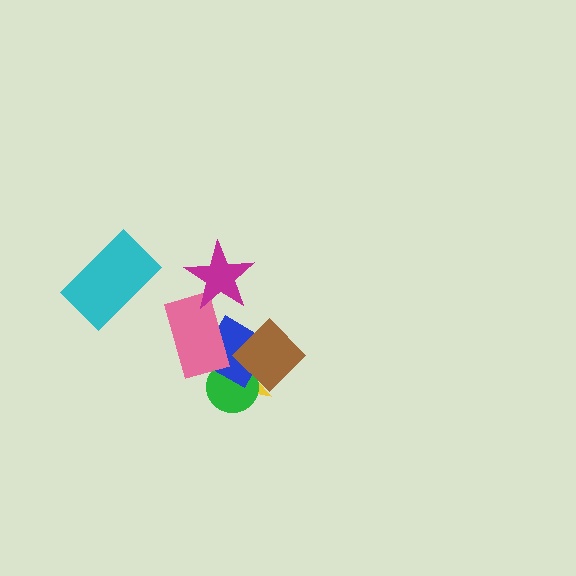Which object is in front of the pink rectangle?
The magenta star is in front of the pink rectangle.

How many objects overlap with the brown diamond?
3 objects overlap with the brown diamond.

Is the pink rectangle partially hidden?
Yes, it is partially covered by another shape.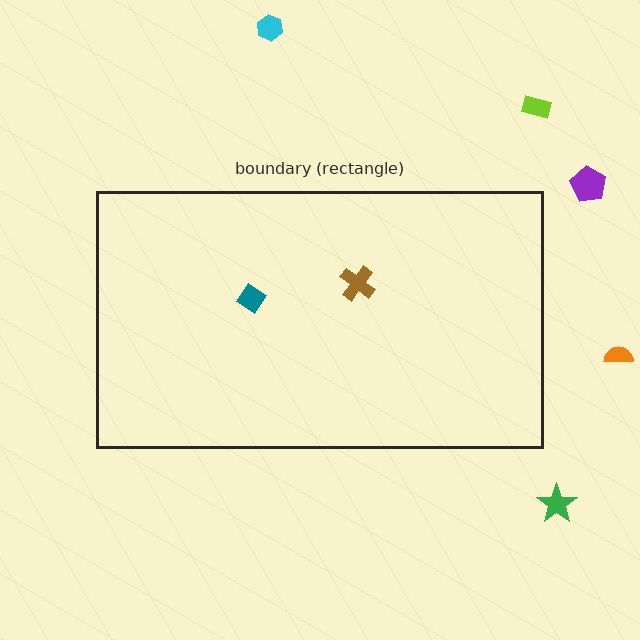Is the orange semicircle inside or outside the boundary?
Outside.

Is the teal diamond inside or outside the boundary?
Inside.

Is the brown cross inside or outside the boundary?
Inside.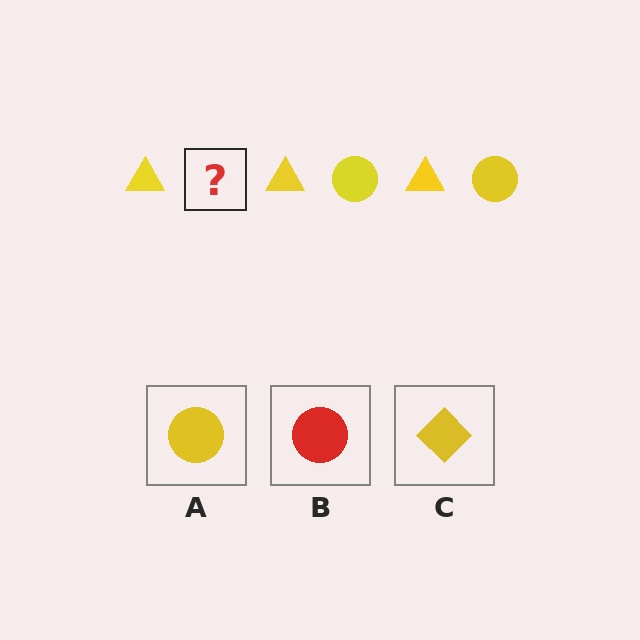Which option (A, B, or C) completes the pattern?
A.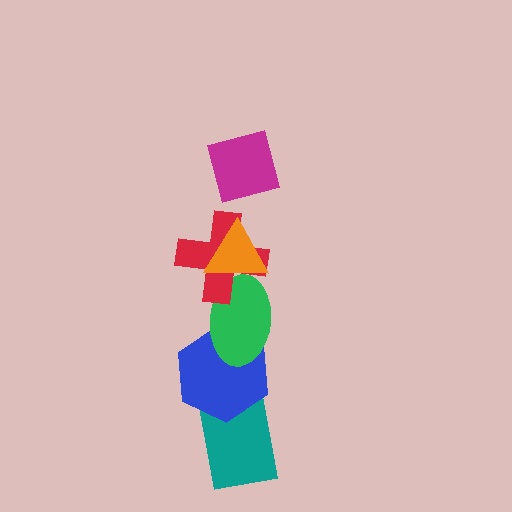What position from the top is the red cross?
The red cross is 3rd from the top.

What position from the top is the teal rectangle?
The teal rectangle is 6th from the top.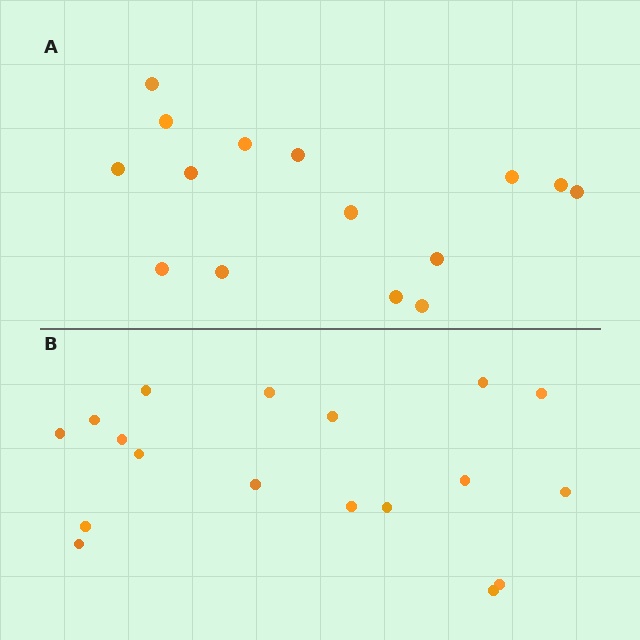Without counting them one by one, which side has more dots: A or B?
Region B (the bottom region) has more dots.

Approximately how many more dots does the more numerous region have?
Region B has just a few more — roughly 2 or 3 more dots than region A.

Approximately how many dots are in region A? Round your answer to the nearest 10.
About 20 dots. (The exact count is 15, which rounds to 20.)